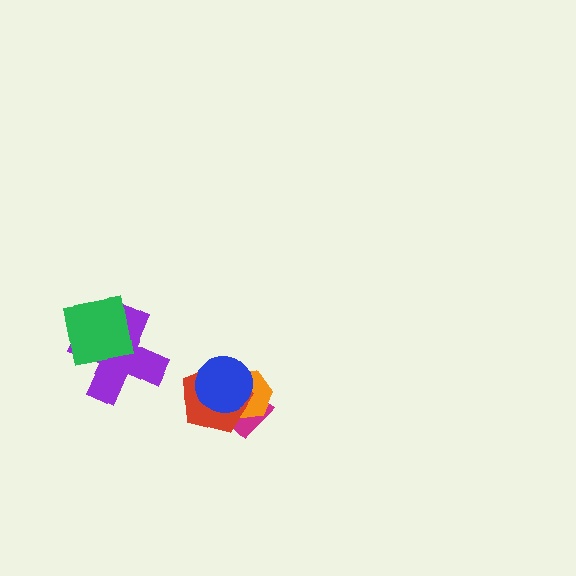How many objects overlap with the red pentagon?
3 objects overlap with the red pentagon.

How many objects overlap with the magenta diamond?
3 objects overlap with the magenta diamond.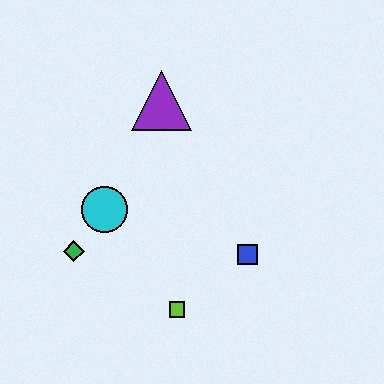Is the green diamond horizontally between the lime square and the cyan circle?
No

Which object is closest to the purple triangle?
The cyan circle is closest to the purple triangle.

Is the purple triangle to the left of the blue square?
Yes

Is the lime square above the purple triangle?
No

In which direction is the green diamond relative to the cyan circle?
The green diamond is below the cyan circle.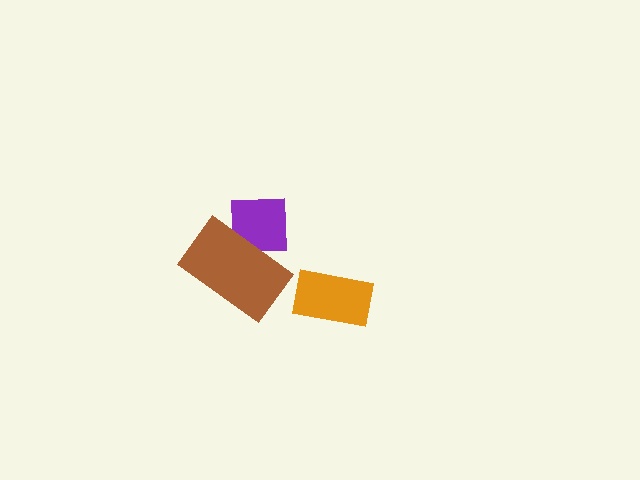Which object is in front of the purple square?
The brown rectangle is in front of the purple square.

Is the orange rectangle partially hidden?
No, no other shape covers it.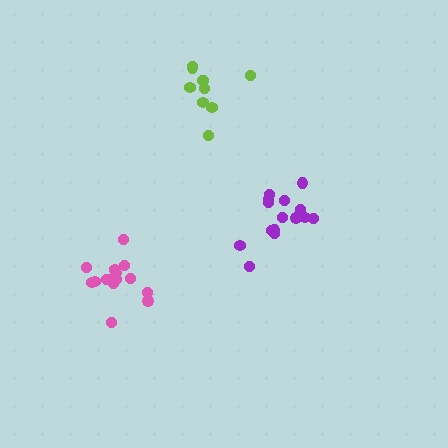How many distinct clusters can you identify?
There are 3 distinct clusters.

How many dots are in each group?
Group 1: 10 dots, Group 2: 15 dots, Group 3: 15 dots (40 total).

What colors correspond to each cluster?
The clusters are colored: lime, pink, purple.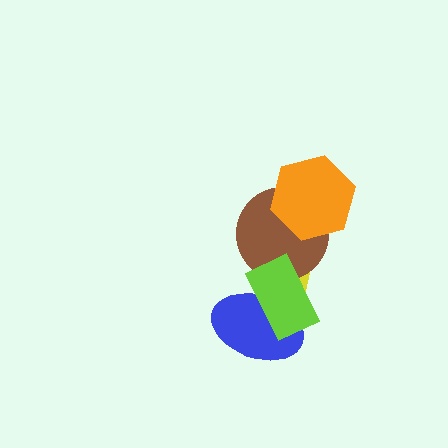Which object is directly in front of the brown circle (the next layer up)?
The orange hexagon is directly in front of the brown circle.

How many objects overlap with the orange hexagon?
1 object overlaps with the orange hexagon.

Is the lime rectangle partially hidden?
No, no other shape covers it.